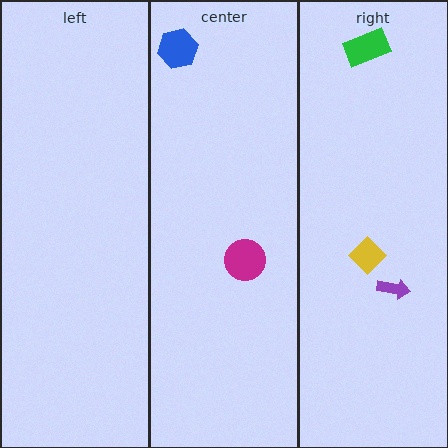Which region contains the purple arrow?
The right region.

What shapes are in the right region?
The purple arrow, the yellow diamond, the green rectangle.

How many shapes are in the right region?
3.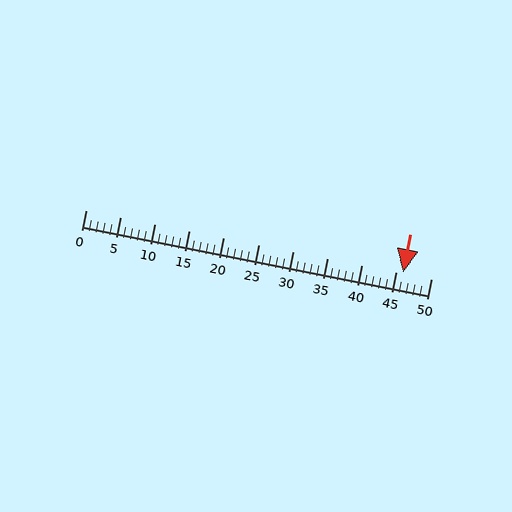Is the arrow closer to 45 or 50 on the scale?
The arrow is closer to 45.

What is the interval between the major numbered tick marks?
The major tick marks are spaced 5 units apart.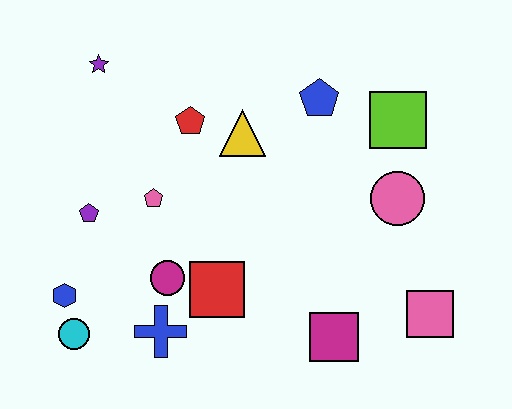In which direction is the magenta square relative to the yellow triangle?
The magenta square is below the yellow triangle.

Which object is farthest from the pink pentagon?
The pink square is farthest from the pink pentagon.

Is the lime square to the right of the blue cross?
Yes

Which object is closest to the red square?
The magenta circle is closest to the red square.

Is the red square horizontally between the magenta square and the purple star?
Yes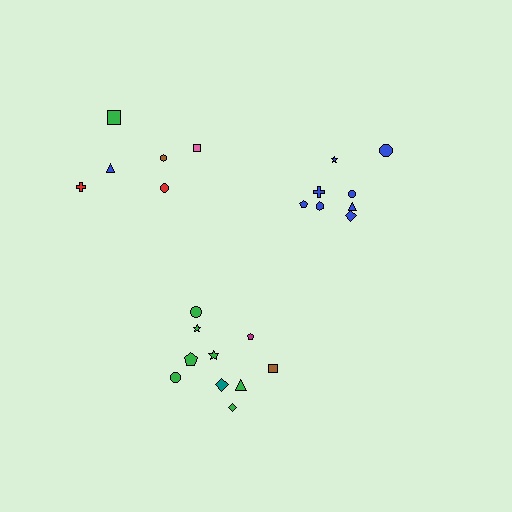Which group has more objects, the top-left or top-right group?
The top-right group.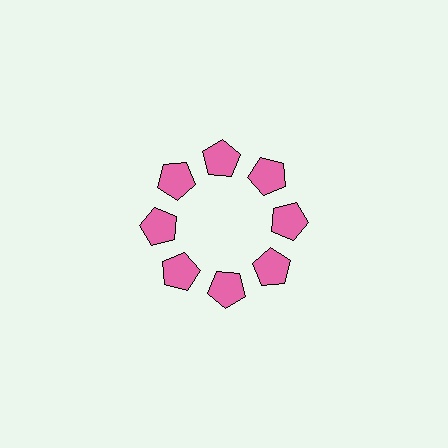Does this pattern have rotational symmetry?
Yes, this pattern has 8-fold rotational symmetry. It looks the same after rotating 45 degrees around the center.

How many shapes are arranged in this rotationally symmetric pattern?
There are 8 shapes, arranged in 8 groups of 1.